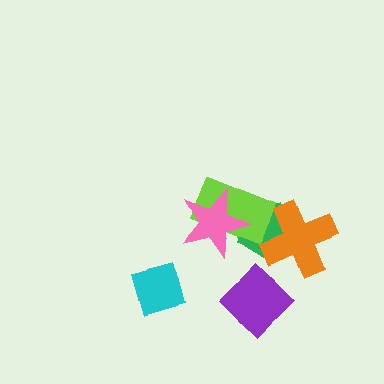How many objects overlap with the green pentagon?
3 objects overlap with the green pentagon.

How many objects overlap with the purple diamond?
0 objects overlap with the purple diamond.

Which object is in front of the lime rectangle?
The pink star is in front of the lime rectangle.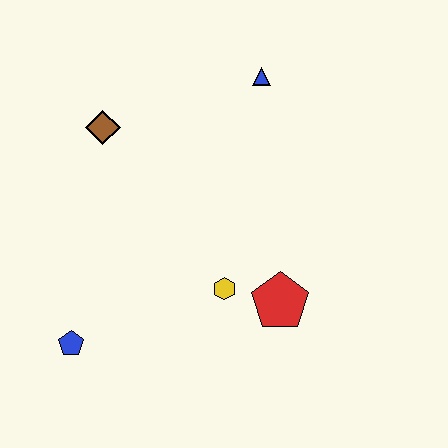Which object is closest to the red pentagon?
The yellow hexagon is closest to the red pentagon.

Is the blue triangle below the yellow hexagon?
No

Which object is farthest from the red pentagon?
The brown diamond is farthest from the red pentagon.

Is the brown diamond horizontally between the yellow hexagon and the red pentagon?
No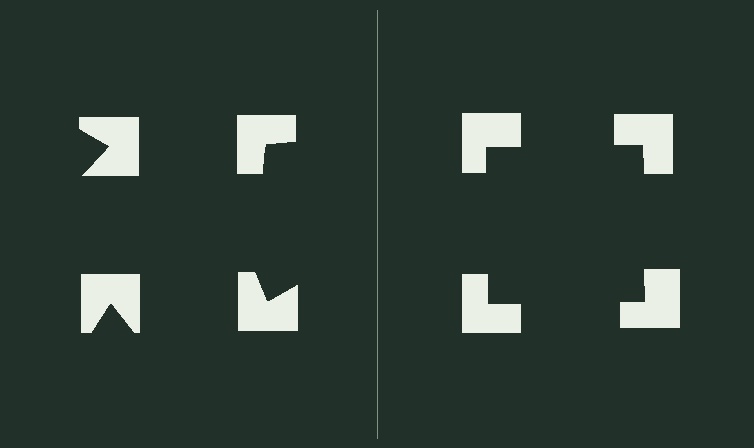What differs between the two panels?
The notched squares are positioned identically on both sides; only the wedge orientations differ. On the right they align to a square; on the left they are misaligned.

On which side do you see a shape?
An illusory square appears on the right side. On the left side the wedge cuts are rotated, so no coherent shape forms.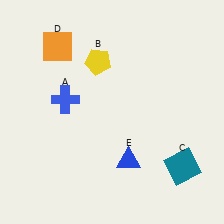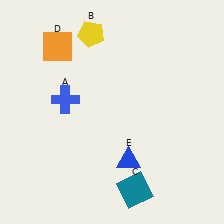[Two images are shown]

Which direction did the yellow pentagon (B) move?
The yellow pentagon (B) moved up.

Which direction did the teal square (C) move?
The teal square (C) moved left.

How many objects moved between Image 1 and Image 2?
2 objects moved between the two images.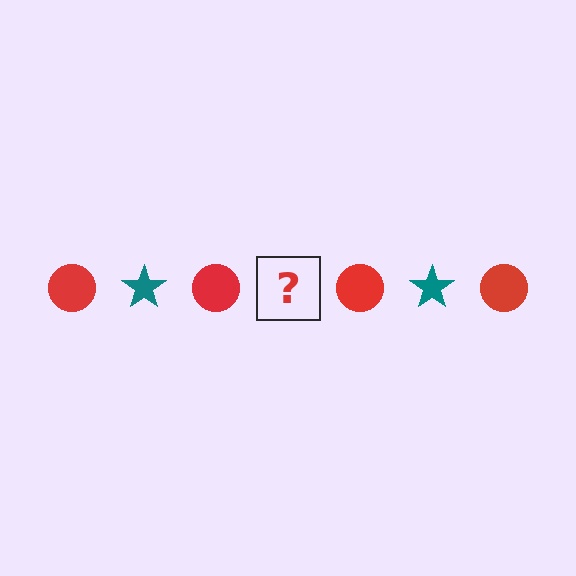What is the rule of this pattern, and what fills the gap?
The rule is that the pattern alternates between red circle and teal star. The gap should be filled with a teal star.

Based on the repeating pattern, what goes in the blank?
The blank should be a teal star.